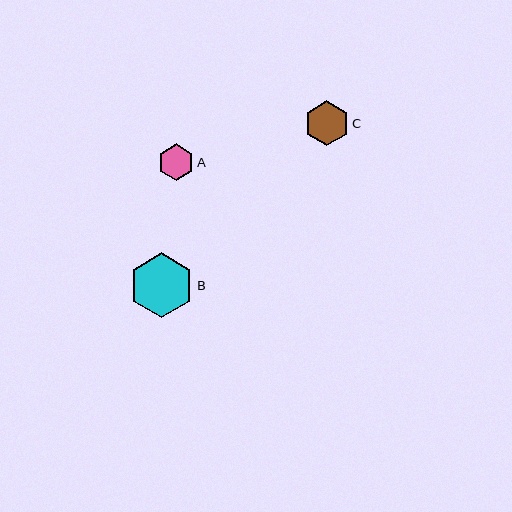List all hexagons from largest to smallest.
From largest to smallest: B, C, A.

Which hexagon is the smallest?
Hexagon A is the smallest with a size of approximately 36 pixels.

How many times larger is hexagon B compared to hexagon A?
Hexagon B is approximately 1.8 times the size of hexagon A.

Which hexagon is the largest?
Hexagon B is the largest with a size of approximately 65 pixels.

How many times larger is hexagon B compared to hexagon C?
Hexagon B is approximately 1.5 times the size of hexagon C.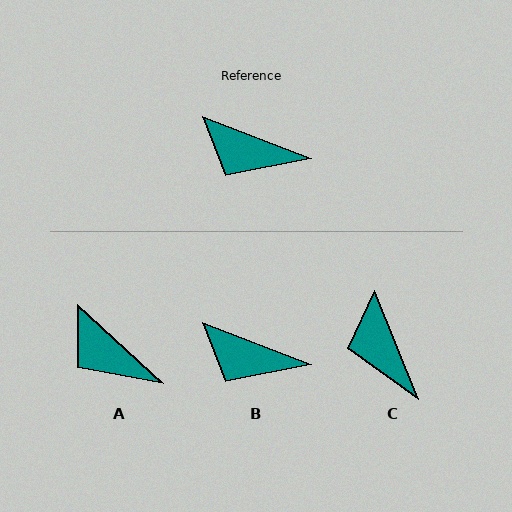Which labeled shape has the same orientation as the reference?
B.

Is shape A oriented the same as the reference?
No, it is off by about 22 degrees.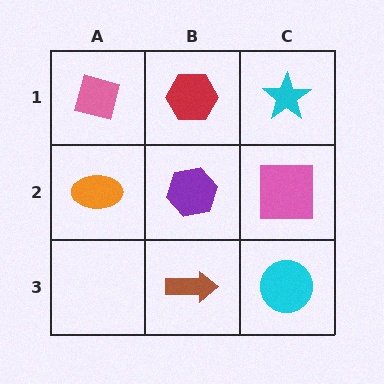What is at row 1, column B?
A red hexagon.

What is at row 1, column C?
A cyan star.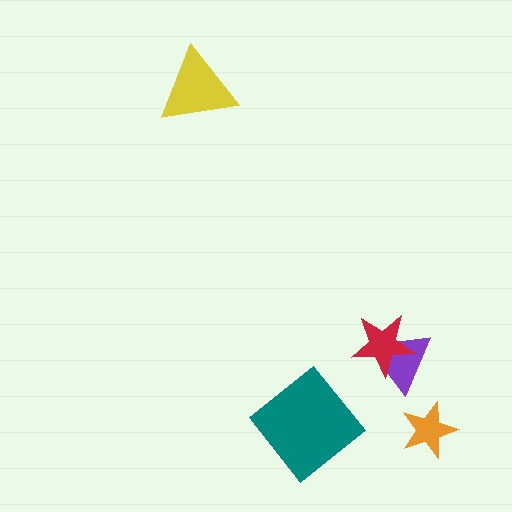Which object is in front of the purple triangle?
The red star is in front of the purple triangle.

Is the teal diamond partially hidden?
No, no other shape covers it.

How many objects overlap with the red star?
1 object overlaps with the red star.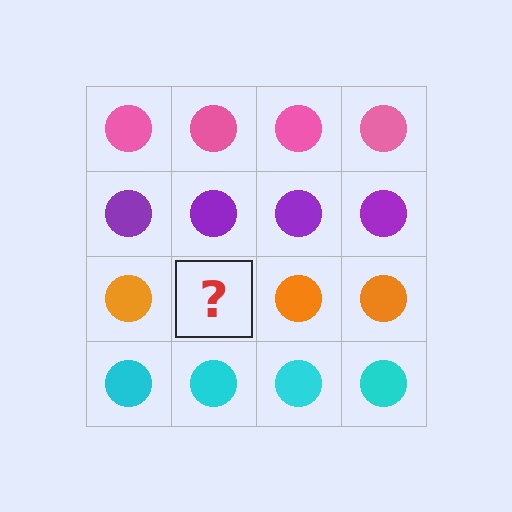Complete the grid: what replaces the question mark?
The question mark should be replaced with an orange circle.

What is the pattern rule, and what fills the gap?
The rule is that each row has a consistent color. The gap should be filled with an orange circle.